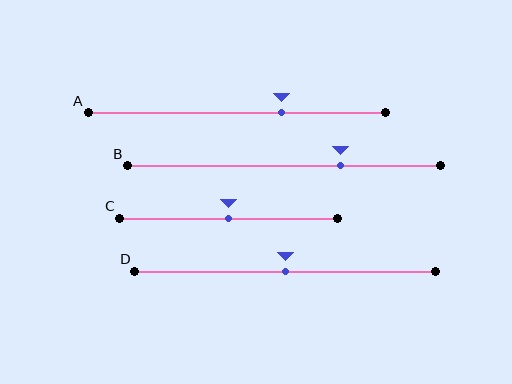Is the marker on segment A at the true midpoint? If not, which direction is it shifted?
No, the marker on segment A is shifted to the right by about 15% of the segment length.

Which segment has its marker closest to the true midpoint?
Segment C has its marker closest to the true midpoint.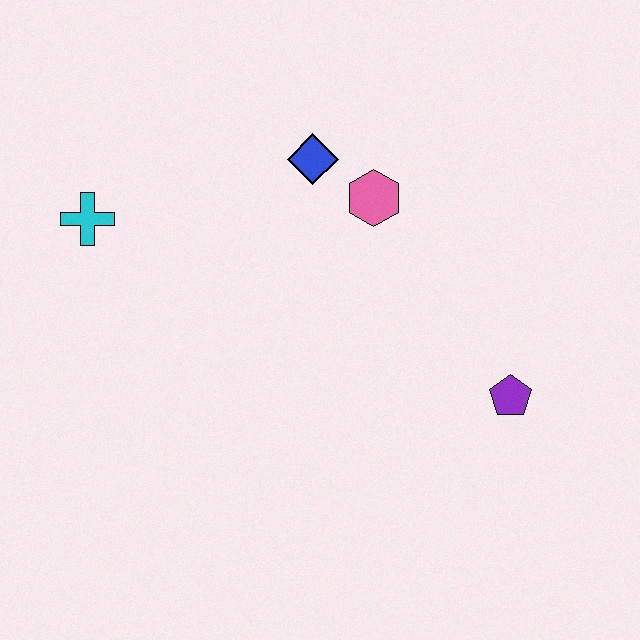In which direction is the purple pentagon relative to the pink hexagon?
The purple pentagon is below the pink hexagon.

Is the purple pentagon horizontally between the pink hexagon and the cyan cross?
No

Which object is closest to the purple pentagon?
The pink hexagon is closest to the purple pentagon.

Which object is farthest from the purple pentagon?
The cyan cross is farthest from the purple pentagon.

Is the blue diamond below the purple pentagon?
No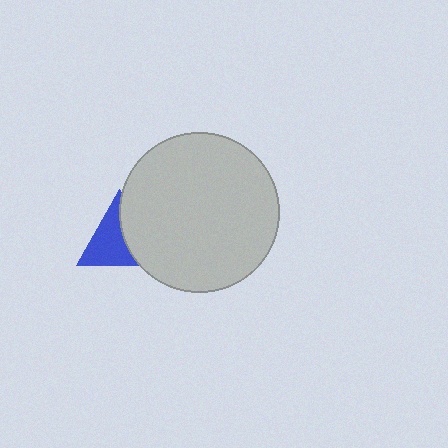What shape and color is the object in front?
The object in front is a light gray circle.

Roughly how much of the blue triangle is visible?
About half of it is visible (roughly 59%).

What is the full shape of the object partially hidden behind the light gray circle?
The partially hidden object is a blue triangle.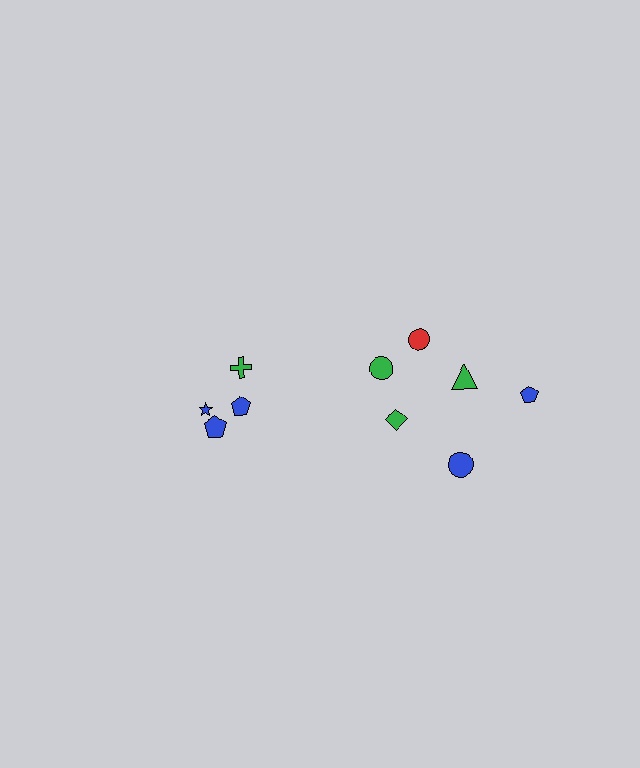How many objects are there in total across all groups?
There are 10 objects.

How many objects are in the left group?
There are 4 objects.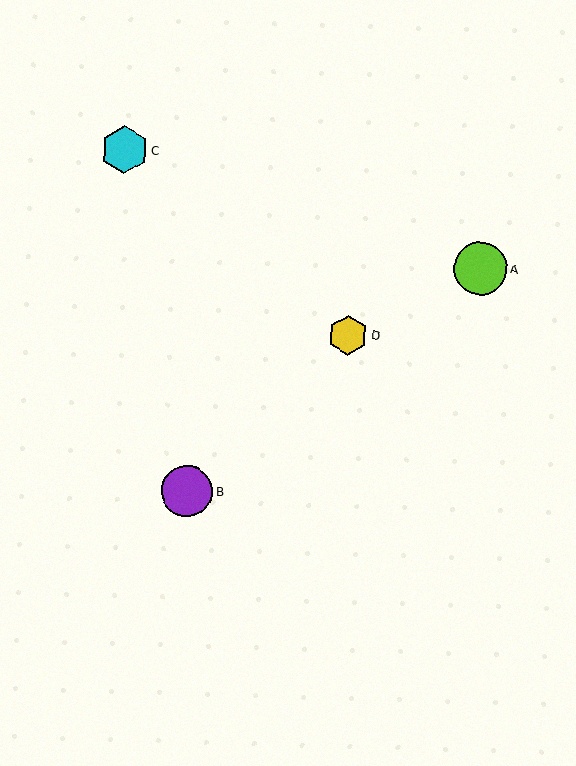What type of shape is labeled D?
Shape D is a yellow hexagon.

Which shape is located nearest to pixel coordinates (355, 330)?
The yellow hexagon (labeled D) at (348, 335) is nearest to that location.